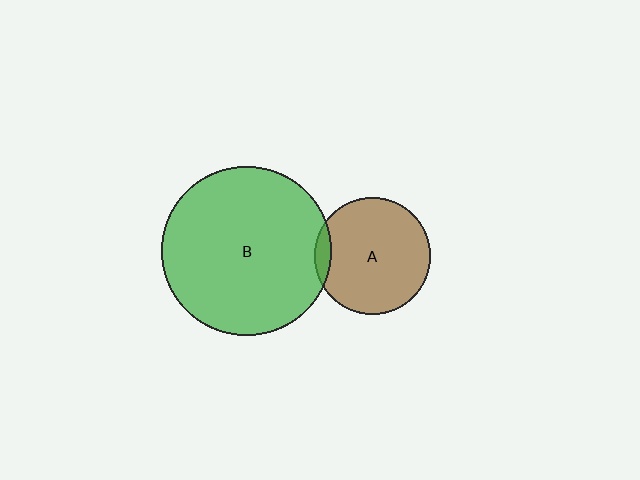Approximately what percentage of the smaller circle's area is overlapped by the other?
Approximately 5%.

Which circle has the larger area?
Circle B (green).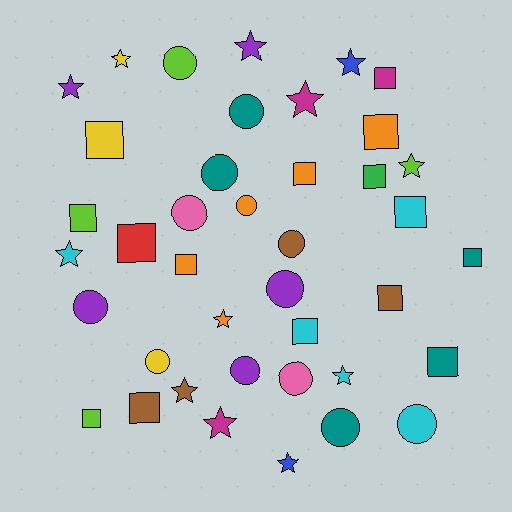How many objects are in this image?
There are 40 objects.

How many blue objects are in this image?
There are 2 blue objects.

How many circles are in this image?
There are 13 circles.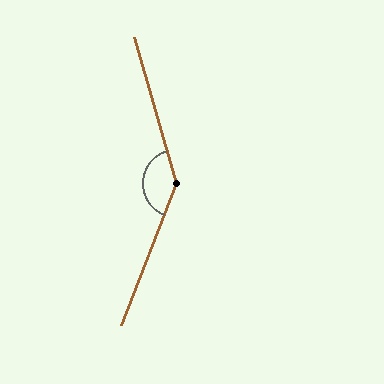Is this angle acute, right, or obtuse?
It is obtuse.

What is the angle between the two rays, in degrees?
Approximately 143 degrees.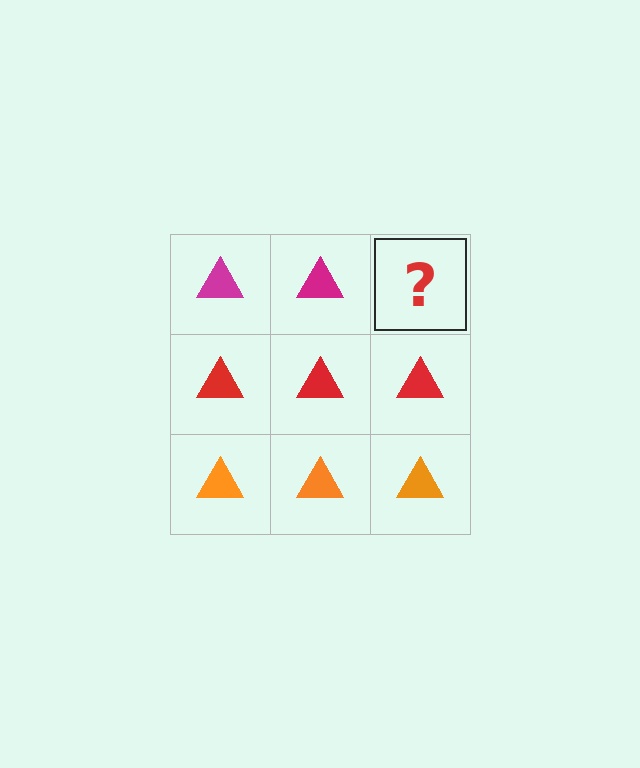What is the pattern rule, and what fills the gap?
The rule is that each row has a consistent color. The gap should be filled with a magenta triangle.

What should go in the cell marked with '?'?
The missing cell should contain a magenta triangle.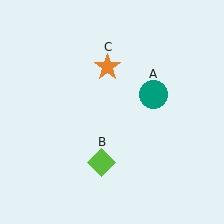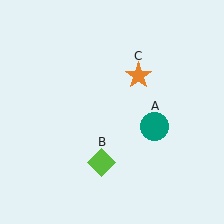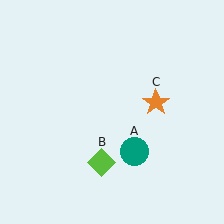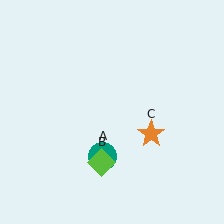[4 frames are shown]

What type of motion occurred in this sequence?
The teal circle (object A), orange star (object C) rotated clockwise around the center of the scene.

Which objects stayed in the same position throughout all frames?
Lime diamond (object B) remained stationary.